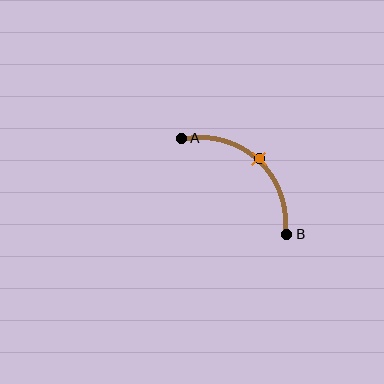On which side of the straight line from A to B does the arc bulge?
The arc bulges above and to the right of the straight line connecting A and B.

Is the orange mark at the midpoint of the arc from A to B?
Yes. The orange mark lies on the arc at equal arc-length from both A and B — it is the arc midpoint.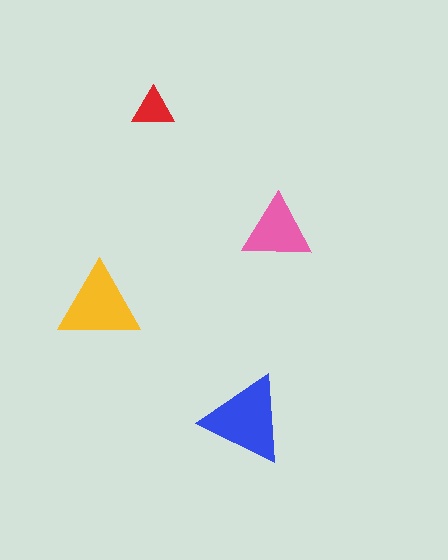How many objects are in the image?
There are 4 objects in the image.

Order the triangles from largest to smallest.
the blue one, the yellow one, the pink one, the red one.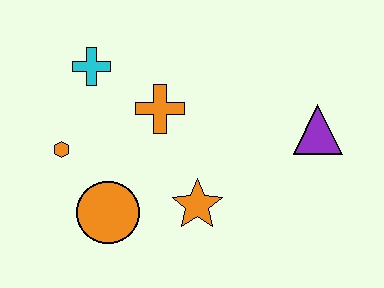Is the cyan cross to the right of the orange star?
No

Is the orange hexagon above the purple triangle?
No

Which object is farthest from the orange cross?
The purple triangle is farthest from the orange cross.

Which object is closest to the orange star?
The orange circle is closest to the orange star.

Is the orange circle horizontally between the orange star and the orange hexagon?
Yes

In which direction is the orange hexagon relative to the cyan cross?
The orange hexagon is below the cyan cross.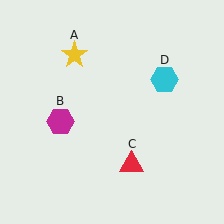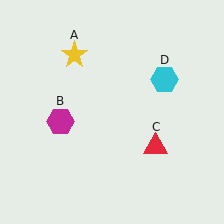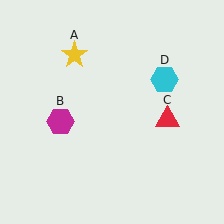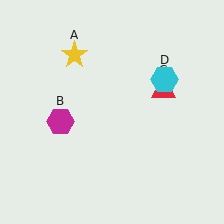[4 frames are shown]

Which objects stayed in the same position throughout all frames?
Yellow star (object A) and magenta hexagon (object B) and cyan hexagon (object D) remained stationary.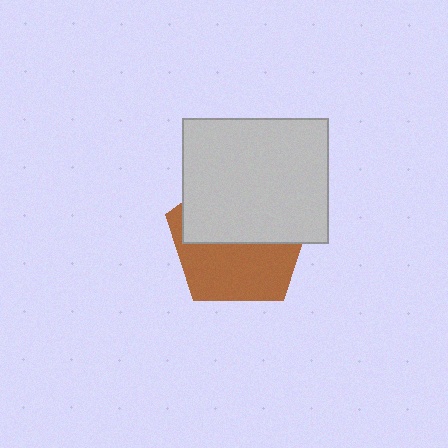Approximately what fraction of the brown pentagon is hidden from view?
Roughly 52% of the brown pentagon is hidden behind the light gray rectangle.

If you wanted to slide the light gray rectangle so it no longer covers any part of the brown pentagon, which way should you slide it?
Slide it up — that is the most direct way to separate the two shapes.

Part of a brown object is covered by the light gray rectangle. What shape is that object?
It is a pentagon.